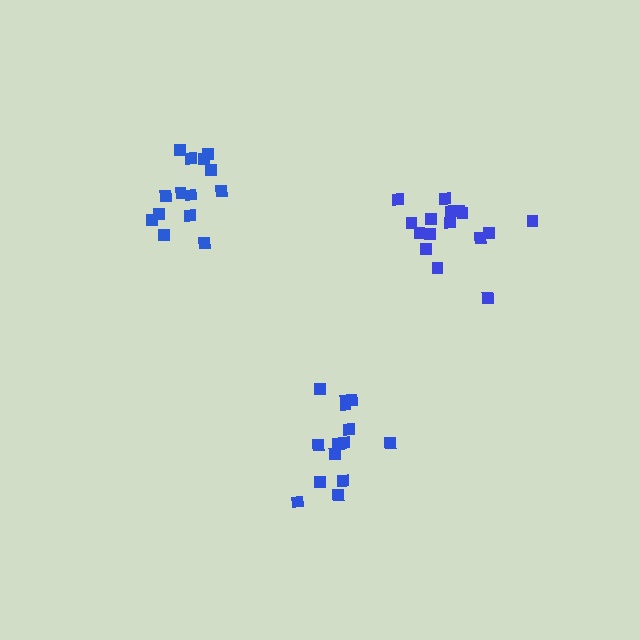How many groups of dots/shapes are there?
There are 3 groups.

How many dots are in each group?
Group 1: 16 dots, Group 2: 14 dots, Group 3: 14 dots (44 total).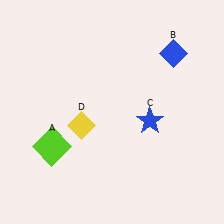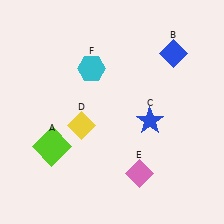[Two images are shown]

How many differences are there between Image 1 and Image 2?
There are 2 differences between the two images.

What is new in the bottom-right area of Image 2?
A pink diamond (E) was added in the bottom-right area of Image 2.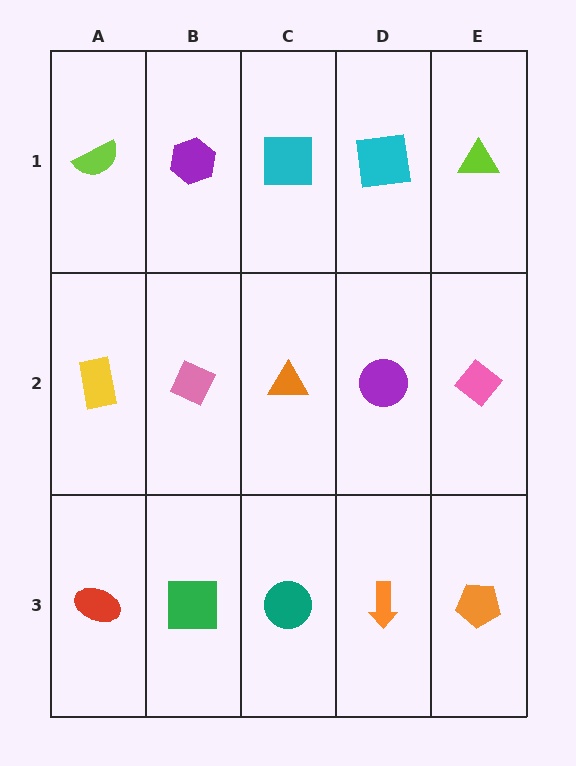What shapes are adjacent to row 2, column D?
A cyan square (row 1, column D), an orange arrow (row 3, column D), an orange triangle (row 2, column C), a pink diamond (row 2, column E).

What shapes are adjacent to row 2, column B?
A purple hexagon (row 1, column B), a green square (row 3, column B), a yellow rectangle (row 2, column A), an orange triangle (row 2, column C).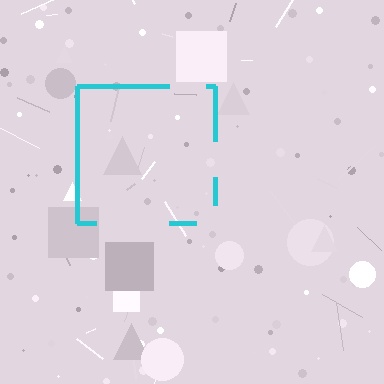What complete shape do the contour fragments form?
The contour fragments form a square.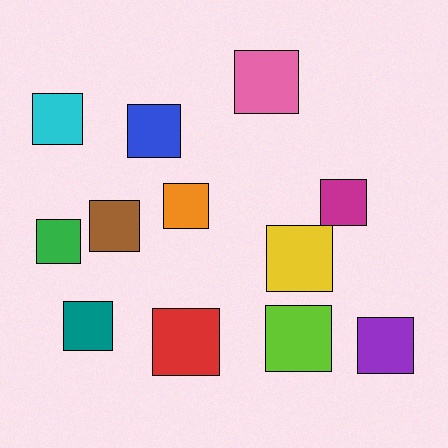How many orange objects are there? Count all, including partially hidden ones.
There is 1 orange object.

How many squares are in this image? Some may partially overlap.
There are 12 squares.